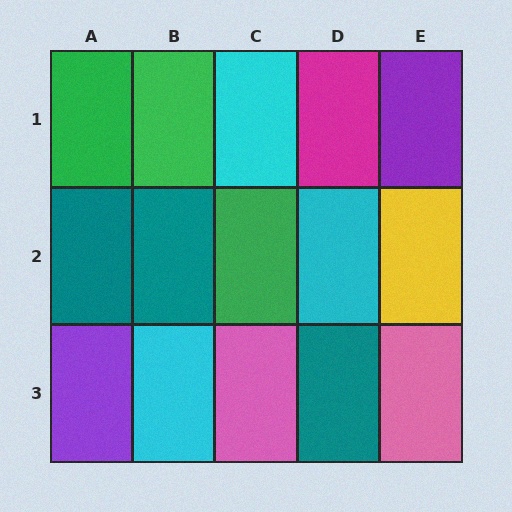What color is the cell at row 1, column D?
Magenta.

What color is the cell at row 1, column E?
Purple.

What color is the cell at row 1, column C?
Cyan.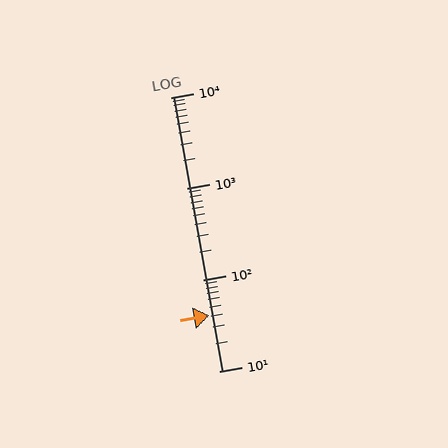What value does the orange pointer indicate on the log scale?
The pointer indicates approximately 41.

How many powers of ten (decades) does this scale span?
The scale spans 3 decades, from 10 to 10000.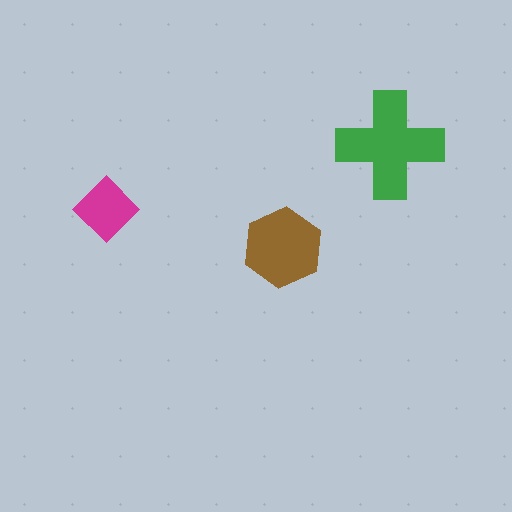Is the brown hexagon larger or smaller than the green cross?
Smaller.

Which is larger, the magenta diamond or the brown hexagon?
The brown hexagon.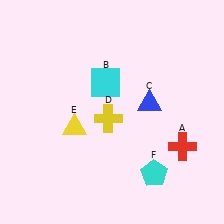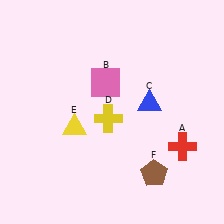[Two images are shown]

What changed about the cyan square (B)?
In Image 1, B is cyan. In Image 2, it changed to pink.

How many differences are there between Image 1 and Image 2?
There are 2 differences between the two images.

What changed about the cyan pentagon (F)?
In Image 1, F is cyan. In Image 2, it changed to brown.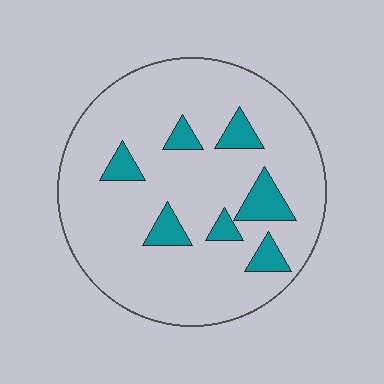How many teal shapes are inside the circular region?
7.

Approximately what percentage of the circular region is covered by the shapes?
Approximately 15%.